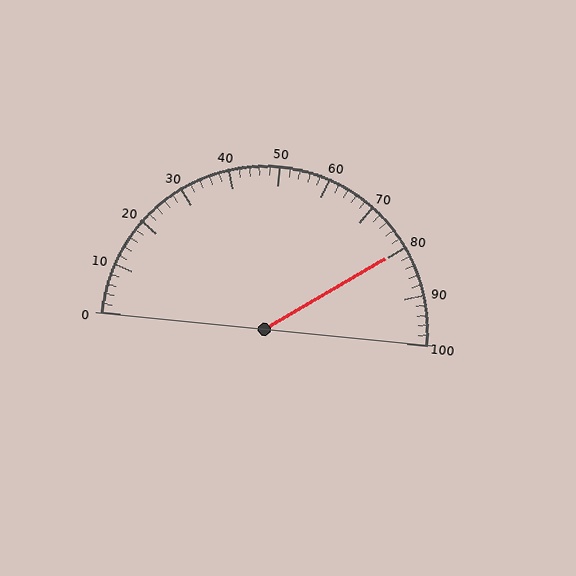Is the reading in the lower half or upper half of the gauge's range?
The reading is in the upper half of the range (0 to 100).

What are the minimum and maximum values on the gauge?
The gauge ranges from 0 to 100.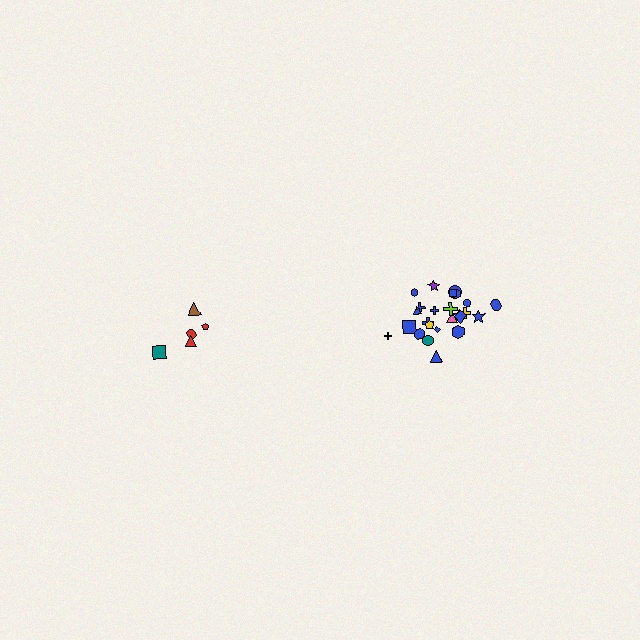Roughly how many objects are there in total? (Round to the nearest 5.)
Roughly 30 objects in total.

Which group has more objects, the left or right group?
The right group.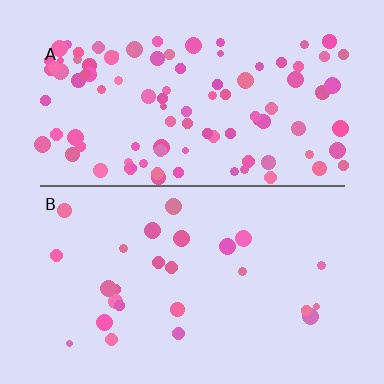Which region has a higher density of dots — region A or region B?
A (the top).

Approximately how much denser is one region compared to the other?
Approximately 3.8× — region A over region B.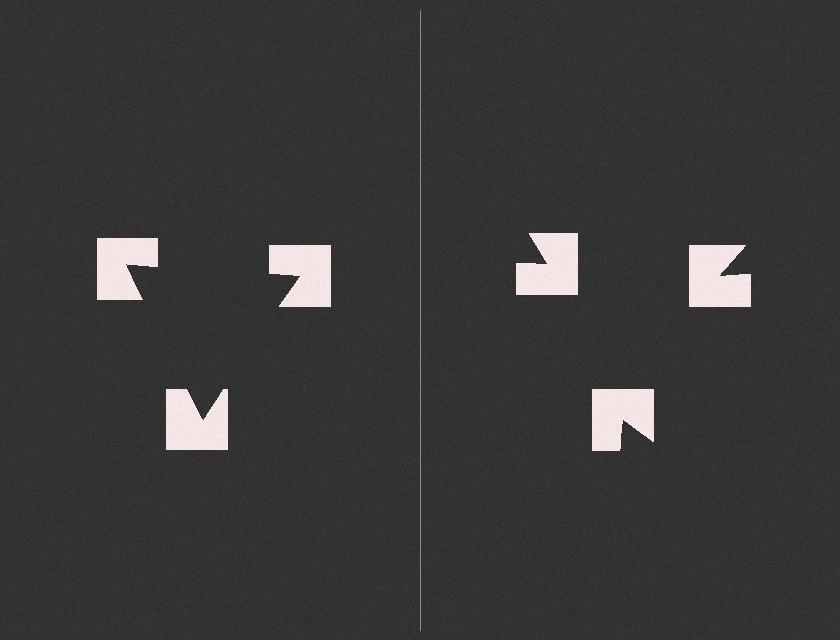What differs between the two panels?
The notched squares are positioned identically on both sides; only the wedge orientations differ. On the left they align to a triangle; on the right they are misaligned.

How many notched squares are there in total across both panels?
6 — 3 on each side.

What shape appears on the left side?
An illusory triangle.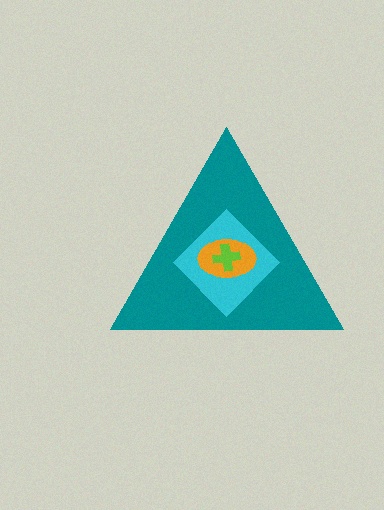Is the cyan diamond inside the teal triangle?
Yes.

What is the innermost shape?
The lime cross.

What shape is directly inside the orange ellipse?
The lime cross.